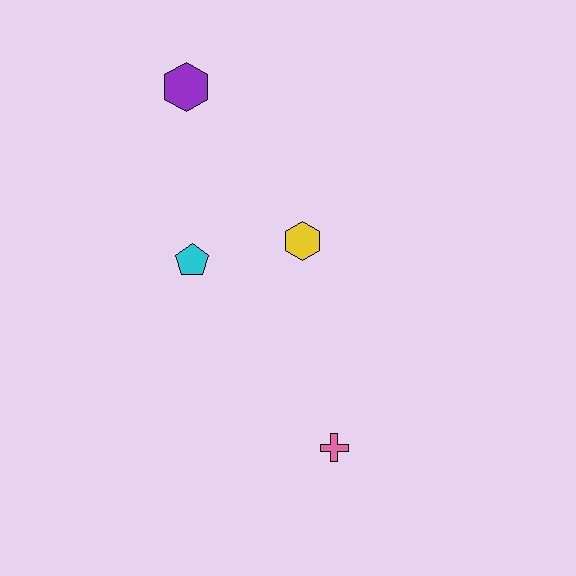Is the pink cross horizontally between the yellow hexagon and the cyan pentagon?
No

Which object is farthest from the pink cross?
The purple hexagon is farthest from the pink cross.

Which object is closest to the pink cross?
The yellow hexagon is closest to the pink cross.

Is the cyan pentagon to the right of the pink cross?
No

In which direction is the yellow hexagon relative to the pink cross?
The yellow hexagon is above the pink cross.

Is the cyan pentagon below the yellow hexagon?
Yes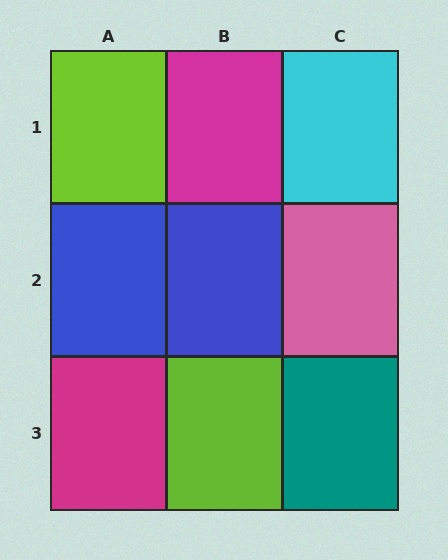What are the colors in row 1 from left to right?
Lime, magenta, cyan.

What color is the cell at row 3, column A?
Magenta.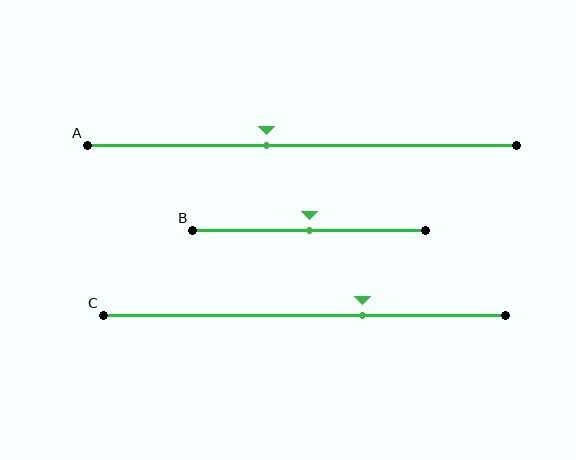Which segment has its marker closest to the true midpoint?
Segment B has its marker closest to the true midpoint.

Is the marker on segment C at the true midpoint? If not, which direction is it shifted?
No, the marker on segment C is shifted to the right by about 15% of the segment length.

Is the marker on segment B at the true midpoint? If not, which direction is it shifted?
Yes, the marker on segment B is at the true midpoint.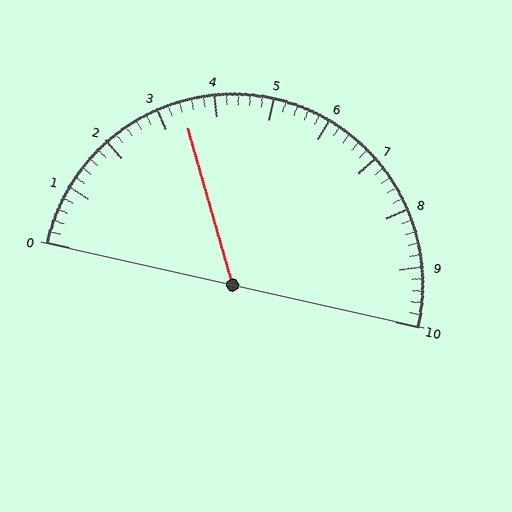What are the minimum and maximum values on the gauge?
The gauge ranges from 0 to 10.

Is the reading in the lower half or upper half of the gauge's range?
The reading is in the lower half of the range (0 to 10).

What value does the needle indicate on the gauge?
The needle indicates approximately 3.4.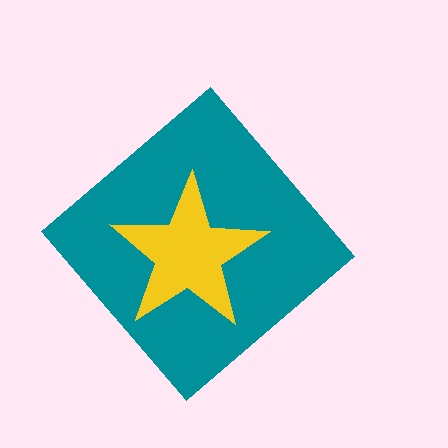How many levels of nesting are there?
2.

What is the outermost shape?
The teal diamond.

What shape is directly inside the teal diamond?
The yellow star.